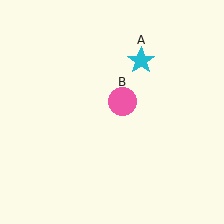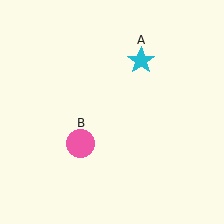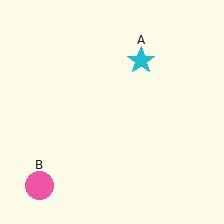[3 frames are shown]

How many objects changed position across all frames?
1 object changed position: pink circle (object B).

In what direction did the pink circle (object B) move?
The pink circle (object B) moved down and to the left.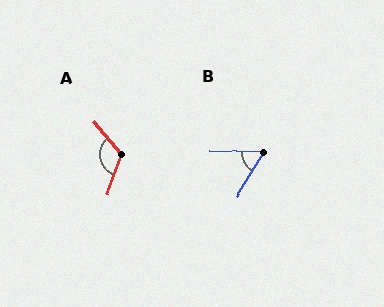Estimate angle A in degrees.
Approximately 120 degrees.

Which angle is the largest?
A, at approximately 120 degrees.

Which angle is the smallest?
B, at approximately 60 degrees.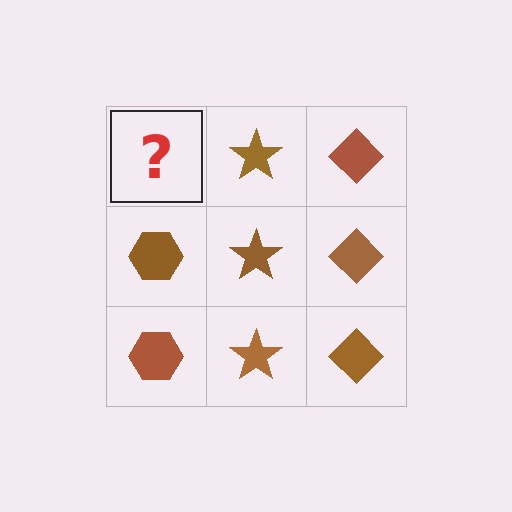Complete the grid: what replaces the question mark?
The question mark should be replaced with a brown hexagon.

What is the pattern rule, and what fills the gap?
The rule is that each column has a consistent shape. The gap should be filled with a brown hexagon.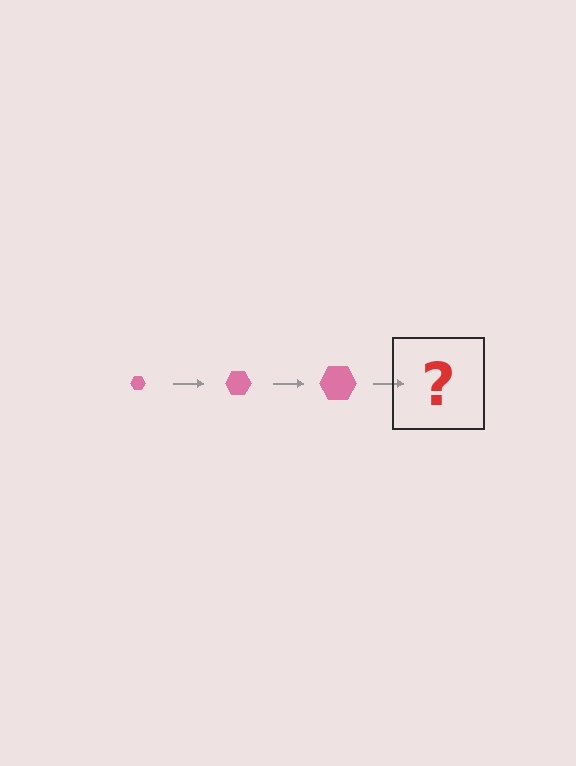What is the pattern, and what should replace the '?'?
The pattern is that the hexagon gets progressively larger each step. The '?' should be a pink hexagon, larger than the previous one.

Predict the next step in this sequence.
The next step is a pink hexagon, larger than the previous one.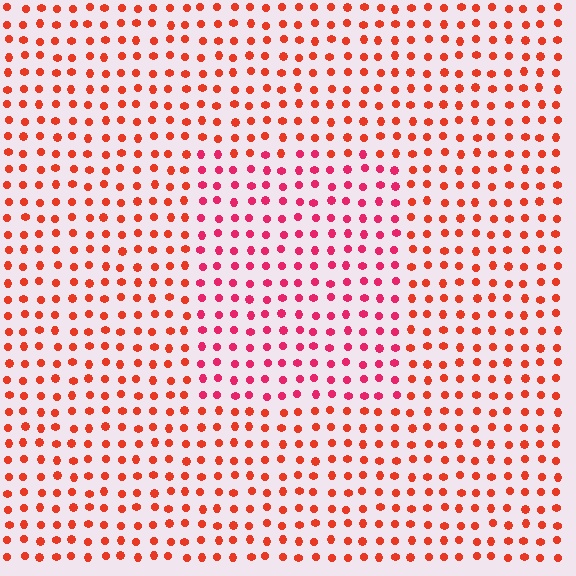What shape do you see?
I see a rectangle.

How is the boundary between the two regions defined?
The boundary is defined purely by a slight shift in hue (about 28 degrees). Spacing, size, and orientation are identical on both sides.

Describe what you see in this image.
The image is filled with small red elements in a uniform arrangement. A rectangle-shaped region is visible where the elements are tinted to a slightly different hue, forming a subtle color boundary.